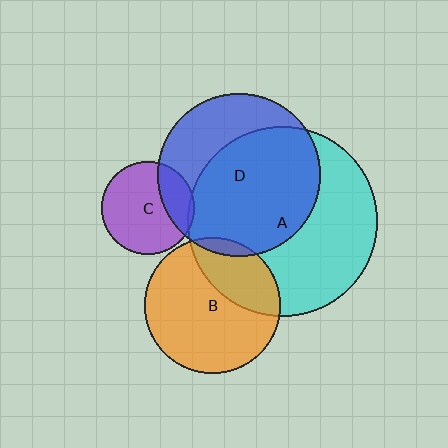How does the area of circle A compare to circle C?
Approximately 4.2 times.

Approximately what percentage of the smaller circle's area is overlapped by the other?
Approximately 5%.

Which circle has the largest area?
Circle A (cyan).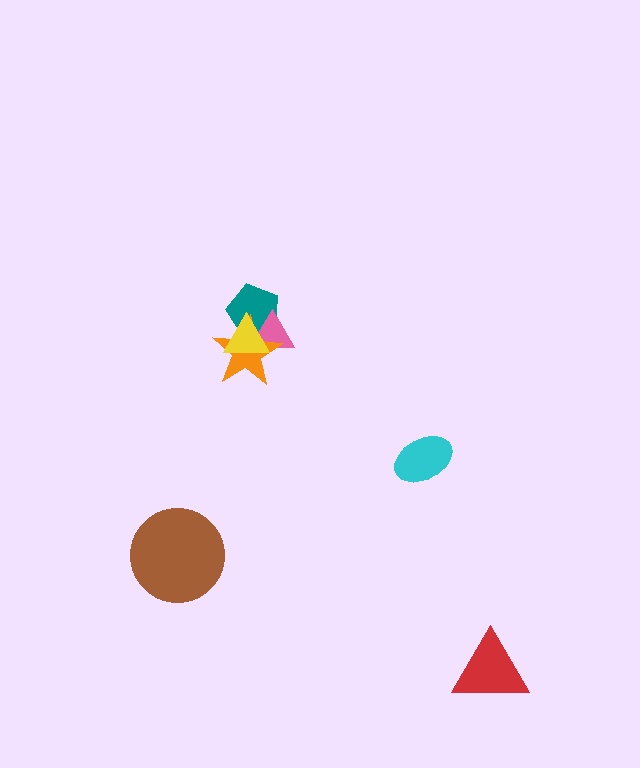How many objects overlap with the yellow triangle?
3 objects overlap with the yellow triangle.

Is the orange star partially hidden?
Yes, it is partially covered by another shape.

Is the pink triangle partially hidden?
Yes, it is partially covered by another shape.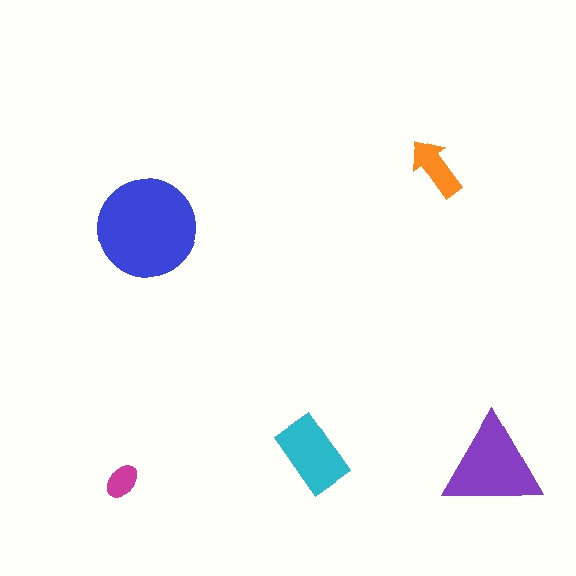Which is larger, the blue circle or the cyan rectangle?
The blue circle.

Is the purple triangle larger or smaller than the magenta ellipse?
Larger.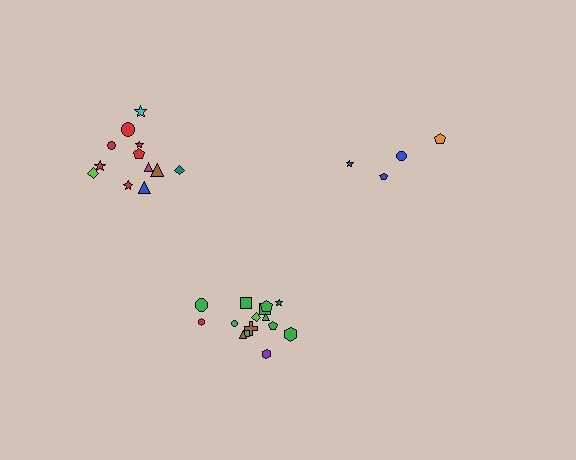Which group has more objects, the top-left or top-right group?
The top-left group.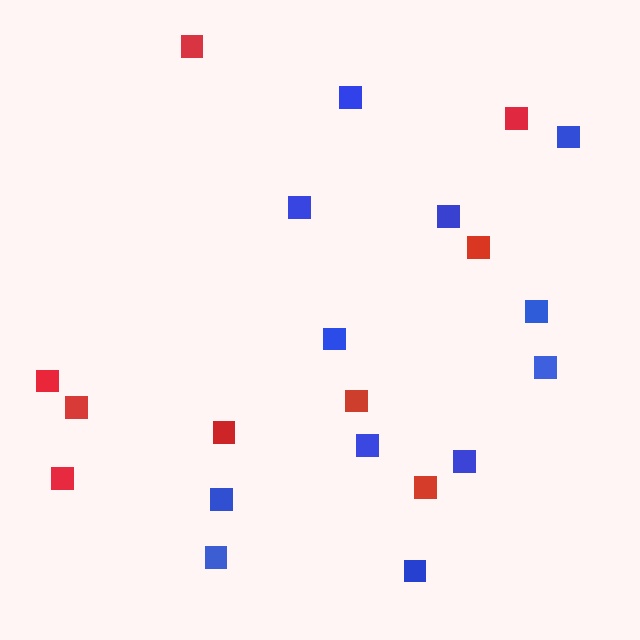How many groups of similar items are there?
There are 2 groups: one group of red squares (9) and one group of blue squares (12).